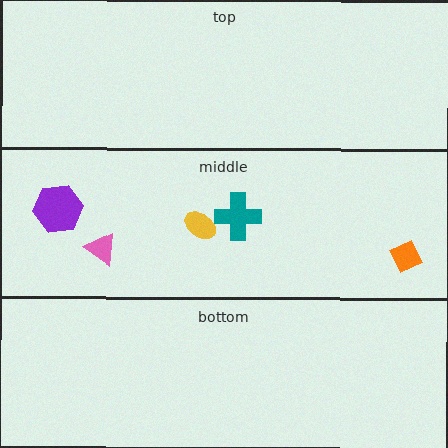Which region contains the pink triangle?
The middle region.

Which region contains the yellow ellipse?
The middle region.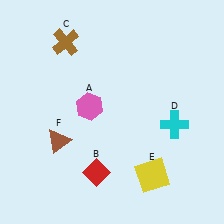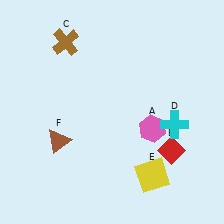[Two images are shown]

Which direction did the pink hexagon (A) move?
The pink hexagon (A) moved right.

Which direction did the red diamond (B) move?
The red diamond (B) moved right.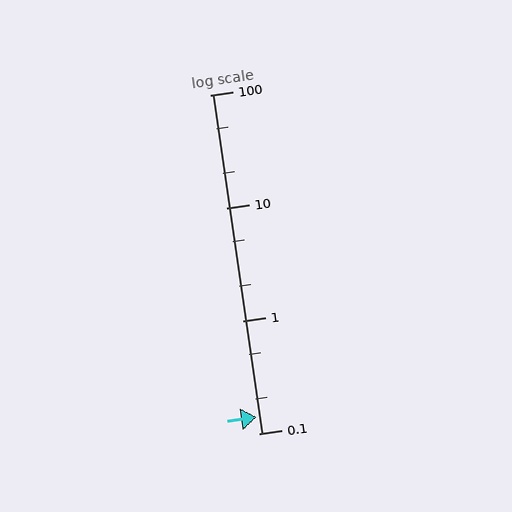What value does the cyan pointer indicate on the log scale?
The pointer indicates approximately 0.14.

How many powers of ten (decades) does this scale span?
The scale spans 3 decades, from 0.1 to 100.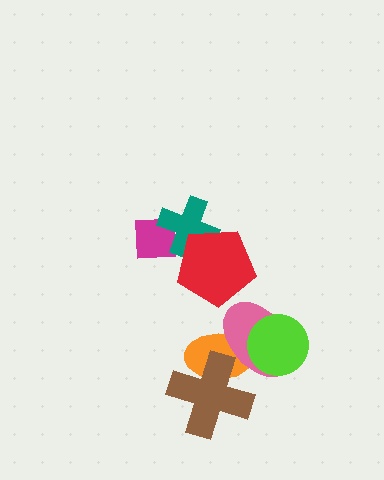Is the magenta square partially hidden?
Yes, it is partially covered by another shape.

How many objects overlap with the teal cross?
2 objects overlap with the teal cross.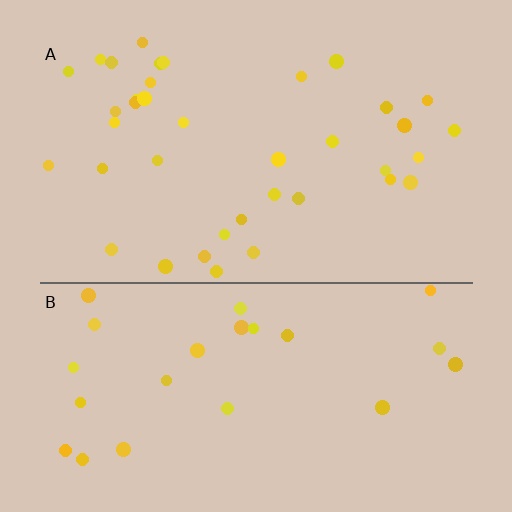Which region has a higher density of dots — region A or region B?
A (the top).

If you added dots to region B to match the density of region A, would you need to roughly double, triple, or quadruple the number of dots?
Approximately double.